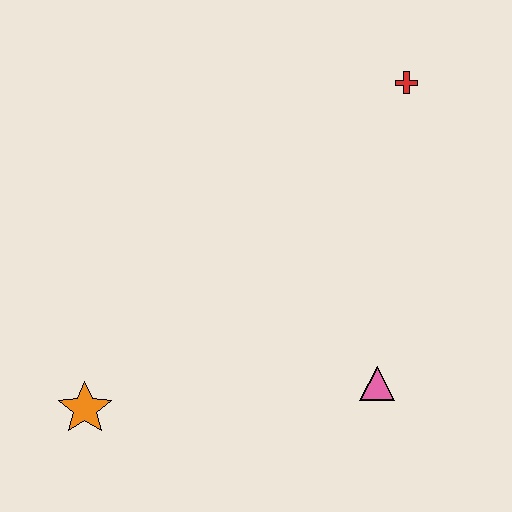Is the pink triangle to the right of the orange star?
Yes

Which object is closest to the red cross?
The pink triangle is closest to the red cross.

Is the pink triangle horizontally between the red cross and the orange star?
Yes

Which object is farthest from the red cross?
The orange star is farthest from the red cross.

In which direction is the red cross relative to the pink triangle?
The red cross is above the pink triangle.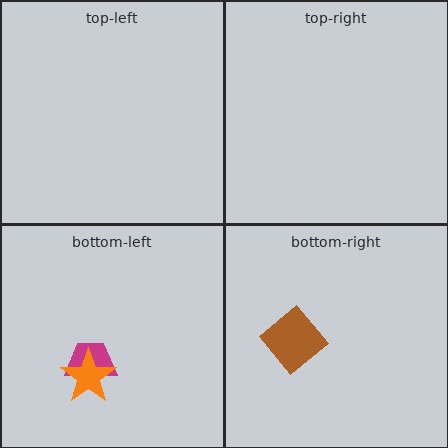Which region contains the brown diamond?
The bottom-right region.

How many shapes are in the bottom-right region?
1.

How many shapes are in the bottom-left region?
2.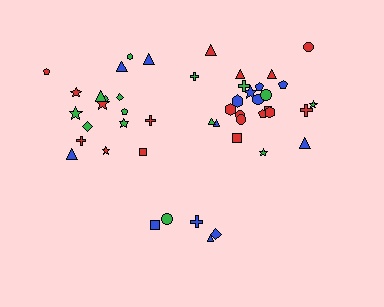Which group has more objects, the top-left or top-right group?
The top-right group.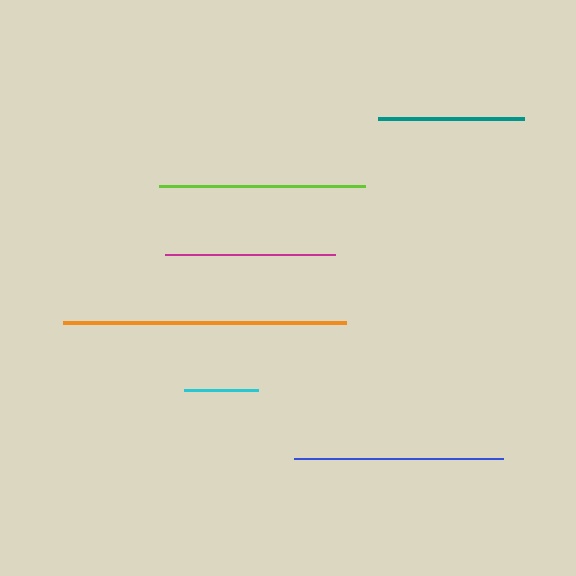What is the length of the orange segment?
The orange segment is approximately 283 pixels long.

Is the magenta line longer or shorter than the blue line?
The blue line is longer than the magenta line.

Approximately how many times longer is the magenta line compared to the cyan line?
The magenta line is approximately 2.3 times the length of the cyan line.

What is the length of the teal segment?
The teal segment is approximately 145 pixels long.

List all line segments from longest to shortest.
From longest to shortest: orange, blue, lime, magenta, teal, cyan.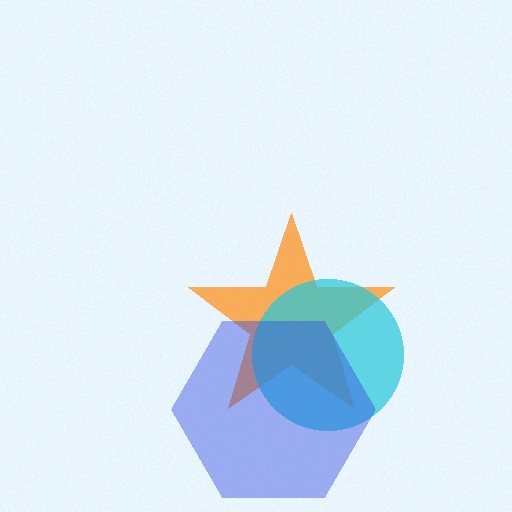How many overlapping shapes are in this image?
There are 3 overlapping shapes in the image.